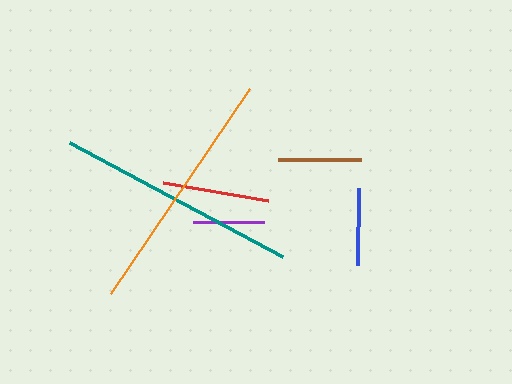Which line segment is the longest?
The orange line is the longest at approximately 248 pixels.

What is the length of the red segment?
The red segment is approximately 106 pixels long.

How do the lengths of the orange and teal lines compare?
The orange and teal lines are approximately the same length.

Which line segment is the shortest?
The purple line is the shortest at approximately 71 pixels.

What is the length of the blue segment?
The blue segment is approximately 77 pixels long.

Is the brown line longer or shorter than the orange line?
The orange line is longer than the brown line.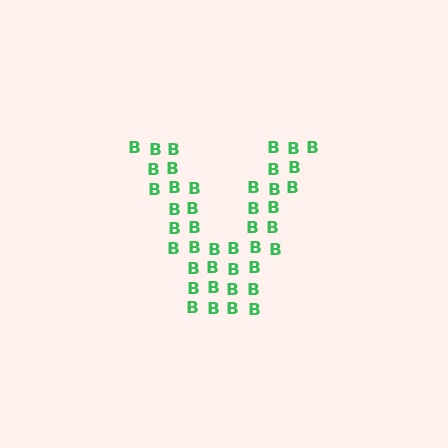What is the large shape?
The large shape is the letter V.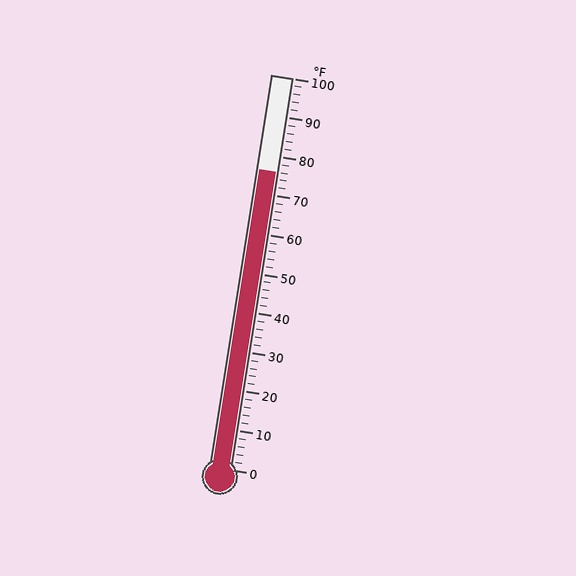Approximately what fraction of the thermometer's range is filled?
The thermometer is filled to approximately 75% of its range.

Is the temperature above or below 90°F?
The temperature is below 90°F.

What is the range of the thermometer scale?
The thermometer scale ranges from 0°F to 100°F.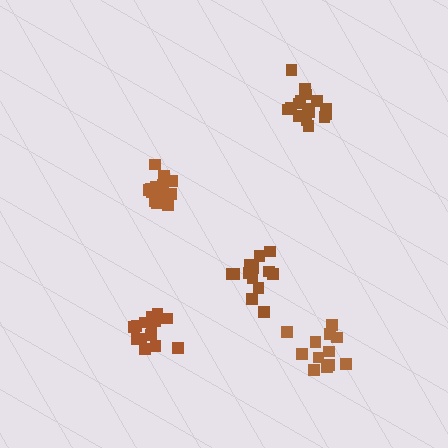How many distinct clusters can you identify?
There are 5 distinct clusters.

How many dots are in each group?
Group 1: 16 dots, Group 2: 17 dots, Group 3: 14 dots, Group 4: 13 dots, Group 5: 13 dots (73 total).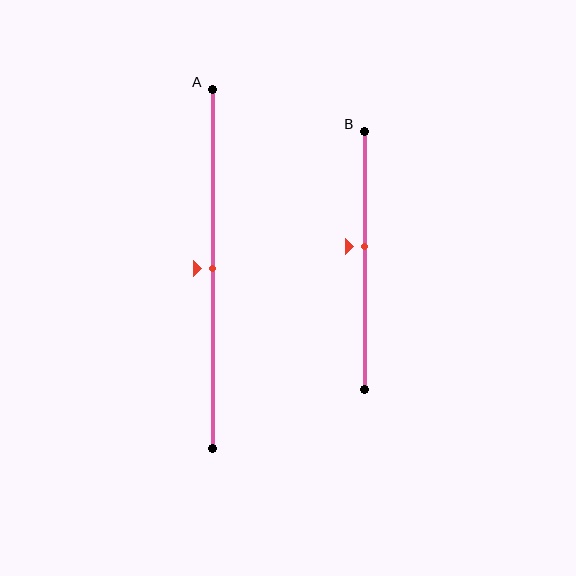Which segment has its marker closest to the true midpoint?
Segment A has its marker closest to the true midpoint.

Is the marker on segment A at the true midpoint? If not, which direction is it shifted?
Yes, the marker on segment A is at the true midpoint.